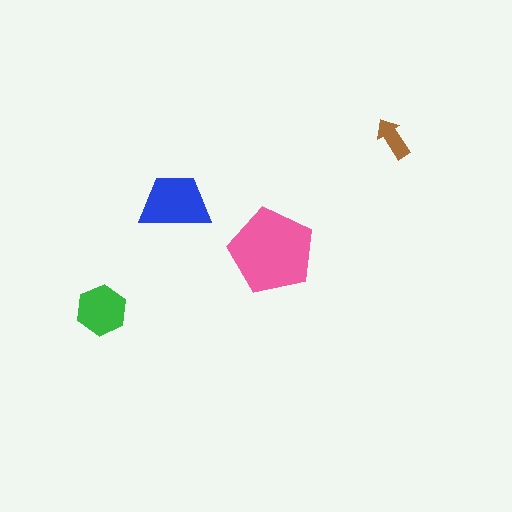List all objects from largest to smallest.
The pink pentagon, the blue trapezoid, the green hexagon, the brown arrow.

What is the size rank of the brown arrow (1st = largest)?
4th.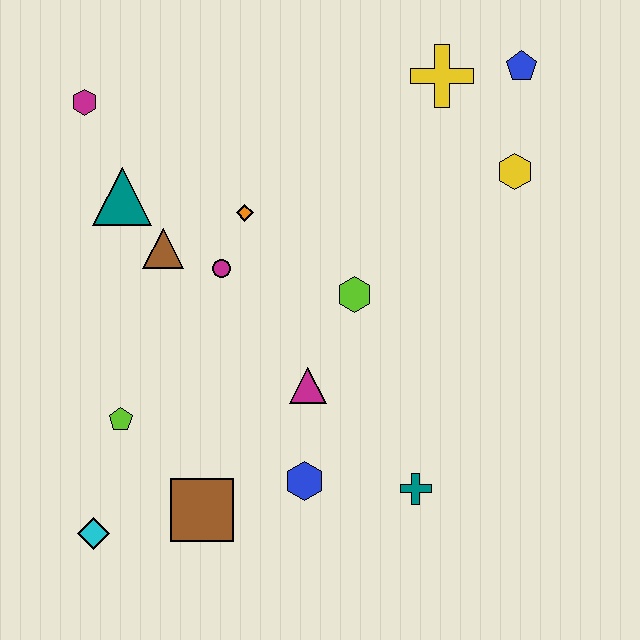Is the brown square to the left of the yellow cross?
Yes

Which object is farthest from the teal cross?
The magenta hexagon is farthest from the teal cross.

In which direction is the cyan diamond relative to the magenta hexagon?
The cyan diamond is below the magenta hexagon.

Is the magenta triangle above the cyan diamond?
Yes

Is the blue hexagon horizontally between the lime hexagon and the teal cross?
No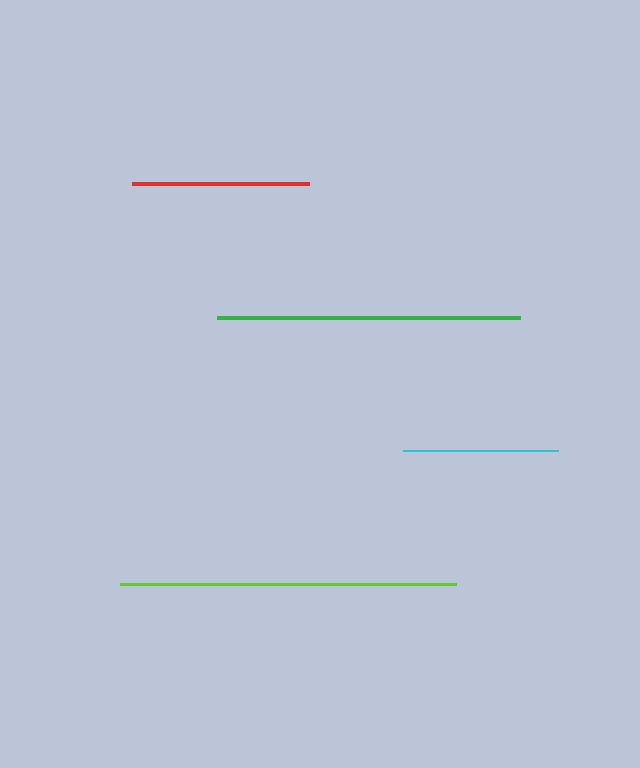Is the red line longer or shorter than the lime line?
The lime line is longer than the red line.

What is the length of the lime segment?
The lime segment is approximately 336 pixels long.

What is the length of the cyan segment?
The cyan segment is approximately 155 pixels long.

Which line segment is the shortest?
The cyan line is the shortest at approximately 155 pixels.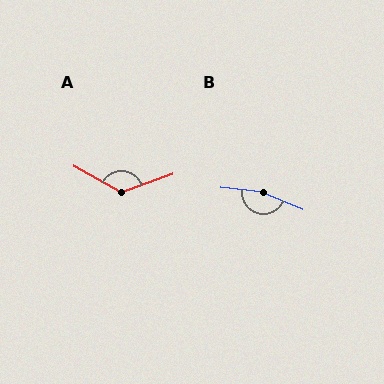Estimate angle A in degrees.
Approximately 132 degrees.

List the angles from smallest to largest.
A (132°), B (163°).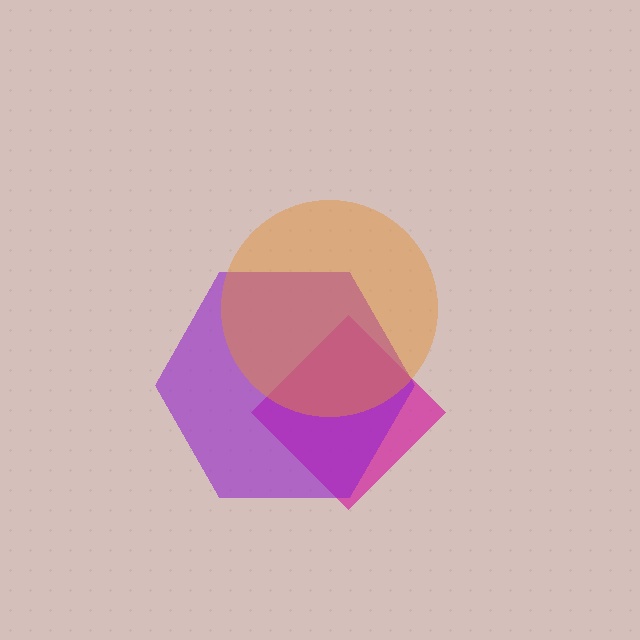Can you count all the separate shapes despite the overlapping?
Yes, there are 3 separate shapes.